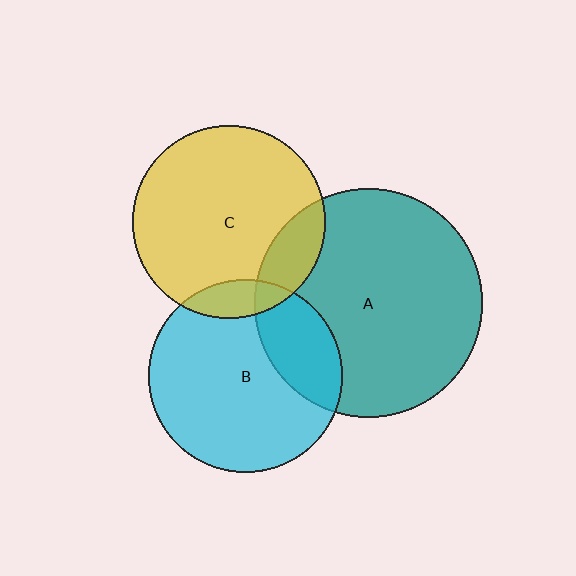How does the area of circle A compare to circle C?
Approximately 1.4 times.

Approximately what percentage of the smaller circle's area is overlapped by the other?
Approximately 15%.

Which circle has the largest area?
Circle A (teal).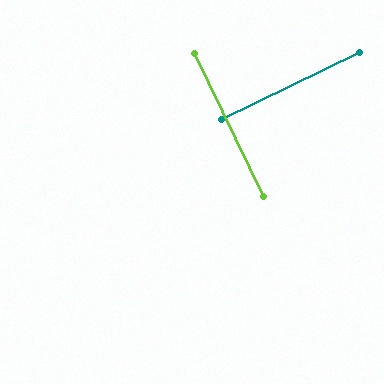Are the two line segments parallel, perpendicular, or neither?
Perpendicular — they meet at approximately 90°.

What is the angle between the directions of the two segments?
Approximately 90 degrees.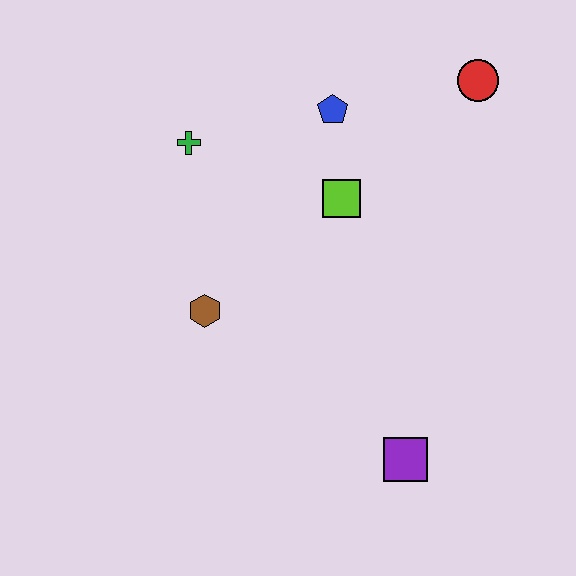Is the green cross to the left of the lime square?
Yes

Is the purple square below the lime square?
Yes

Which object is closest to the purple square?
The brown hexagon is closest to the purple square.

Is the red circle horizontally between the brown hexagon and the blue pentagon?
No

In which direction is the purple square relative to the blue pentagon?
The purple square is below the blue pentagon.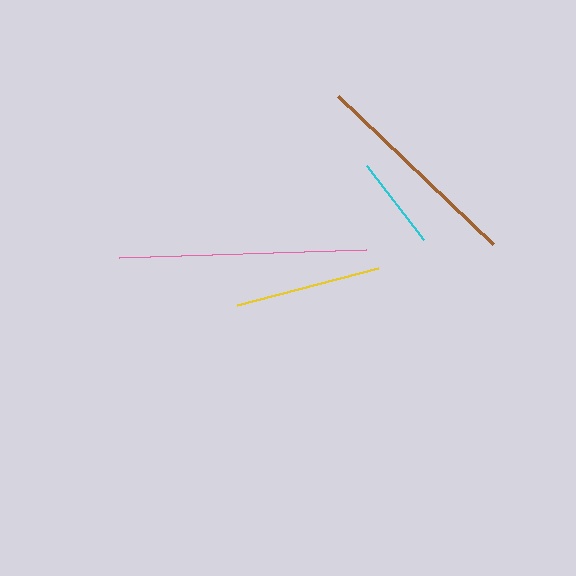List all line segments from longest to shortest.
From longest to shortest: pink, brown, yellow, cyan.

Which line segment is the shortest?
The cyan line is the shortest at approximately 94 pixels.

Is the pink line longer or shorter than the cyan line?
The pink line is longer than the cyan line.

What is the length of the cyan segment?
The cyan segment is approximately 94 pixels long.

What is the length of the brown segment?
The brown segment is approximately 215 pixels long.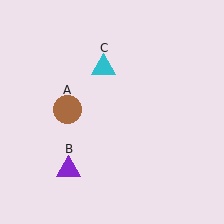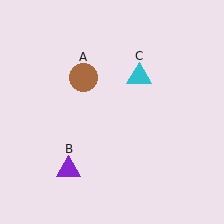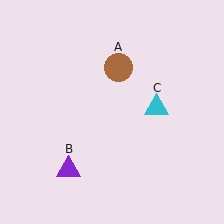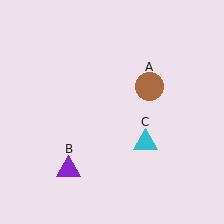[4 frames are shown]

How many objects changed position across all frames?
2 objects changed position: brown circle (object A), cyan triangle (object C).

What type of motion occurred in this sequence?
The brown circle (object A), cyan triangle (object C) rotated clockwise around the center of the scene.